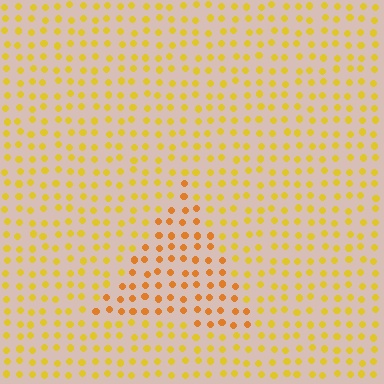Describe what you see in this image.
The image is filled with small yellow elements in a uniform arrangement. A triangle-shaped region is visible where the elements are tinted to a slightly different hue, forming a subtle color boundary.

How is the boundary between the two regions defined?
The boundary is defined purely by a slight shift in hue (about 24 degrees). Spacing, size, and orientation are identical on both sides.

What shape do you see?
I see a triangle.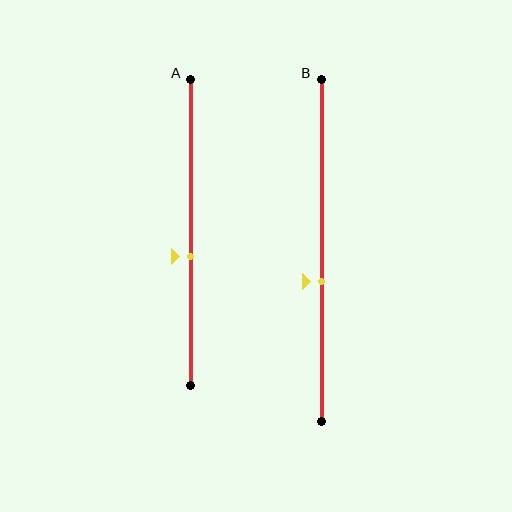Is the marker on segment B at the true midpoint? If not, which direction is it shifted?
No, the marker on segment B is shifted downward by about 9% of the segment length.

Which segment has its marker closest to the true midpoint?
Segment A has its marker closest to the true midpoint.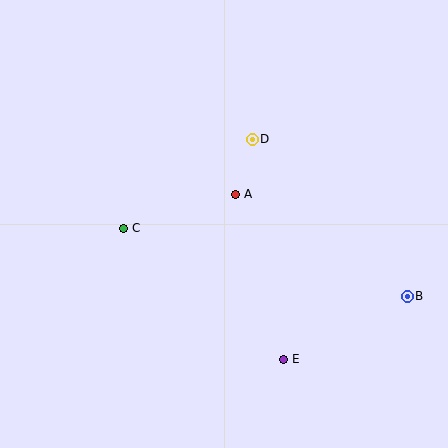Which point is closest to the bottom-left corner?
Point C is closest to the bottom-left corner.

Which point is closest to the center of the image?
Point A at (236, 194) is closest to the center.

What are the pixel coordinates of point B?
Point B is at (407, 296).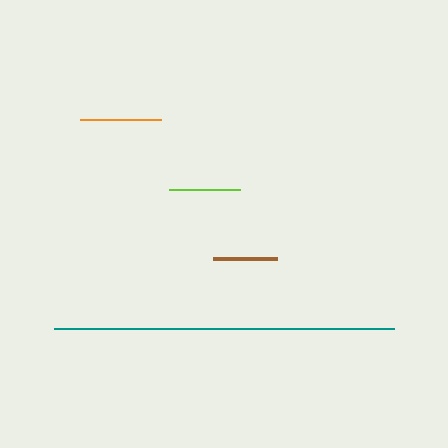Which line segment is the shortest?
The brown line is the shortest at approximately 64 pixels.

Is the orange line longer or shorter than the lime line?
The orange line is longer than the lime line.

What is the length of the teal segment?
The teal segment is approximately 340 pixels long.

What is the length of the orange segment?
The orange segment is approximately 81 pixels long.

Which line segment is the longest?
The teal line is the longest at approximately 340 pixels.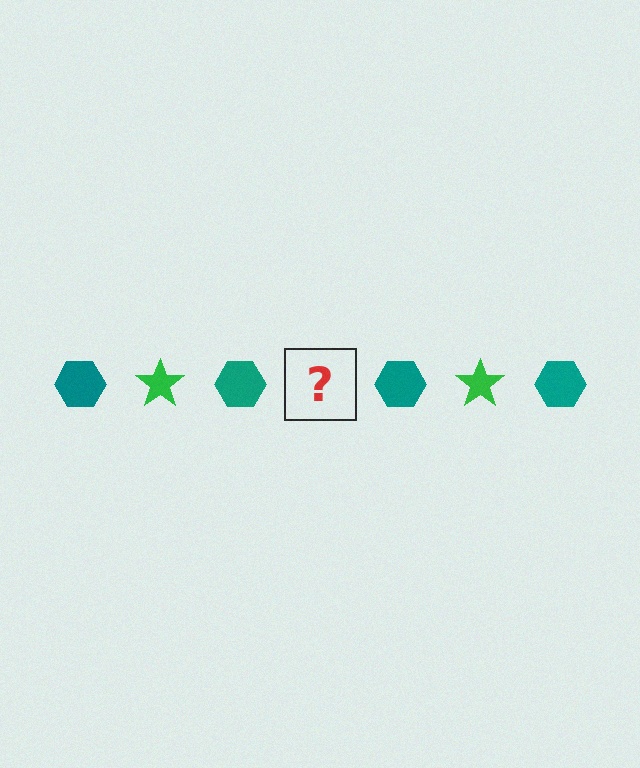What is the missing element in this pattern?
The missing element is a green star.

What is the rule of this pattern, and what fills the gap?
The rule is that the pattern alternates between teal hexagon and green star. The gap should be filled with a green star.